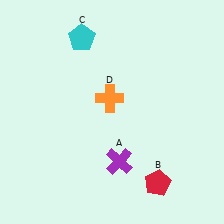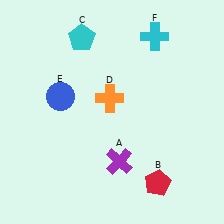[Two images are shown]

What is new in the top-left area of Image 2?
A blue circle (E) was added in the top-left area of Image 2.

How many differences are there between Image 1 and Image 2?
There are 2 differences between the two images.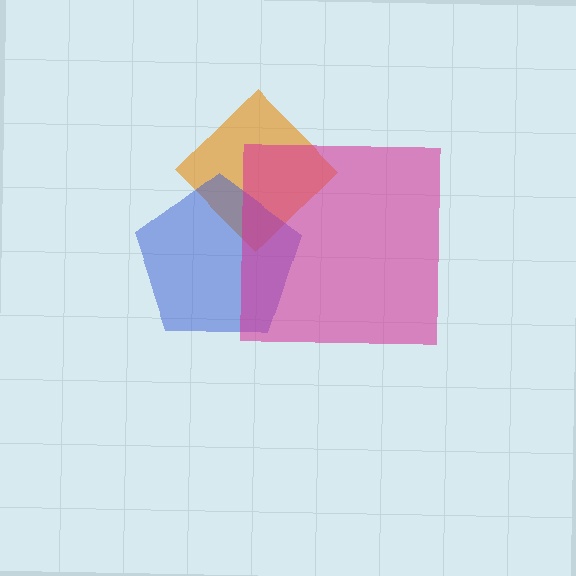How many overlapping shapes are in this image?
There are 3 overlapping shapes in the image.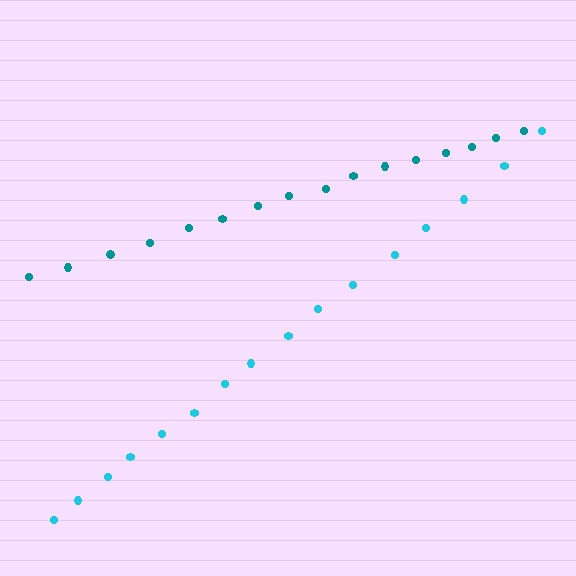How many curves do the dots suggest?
There are 2 distinct paths.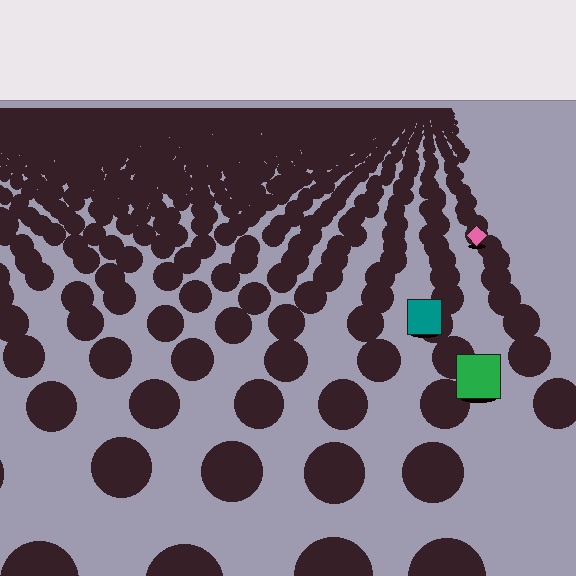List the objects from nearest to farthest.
From nearest to farthest: the green square, the teal square, the pink diamond.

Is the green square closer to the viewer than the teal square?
Yes. The green square is closer — you can tell from the texture gradient: the ground texture is coarser near it.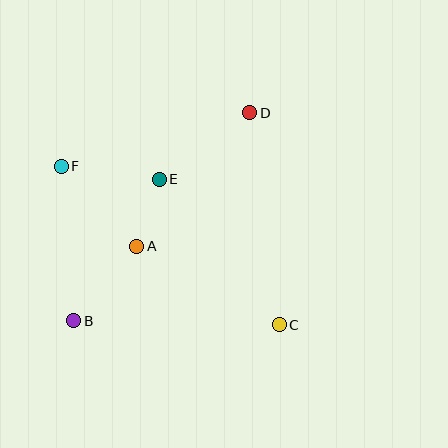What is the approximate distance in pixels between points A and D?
The distance between A and D is approximately 175 pixels.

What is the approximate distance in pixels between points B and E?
The distance between B and E is approximately 166 pixels.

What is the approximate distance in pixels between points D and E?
The distance between D and E is approximately 112 pixels.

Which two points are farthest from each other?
Points B and D are farthest from each other.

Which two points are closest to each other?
Points A and E are closest to each other.